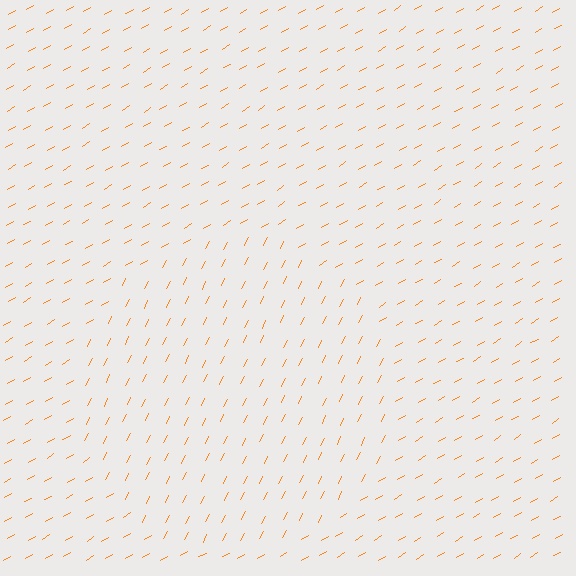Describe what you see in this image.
The image is filled with small orange line segments. A circle region in the image has lines oriented differently from the surrounding lines, creating a visible texture boundary.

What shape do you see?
I see a circle.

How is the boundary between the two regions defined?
The boundary is defined purely by a change in line orientation (approximately 33 degrees difference). All lines are the same color and thickness.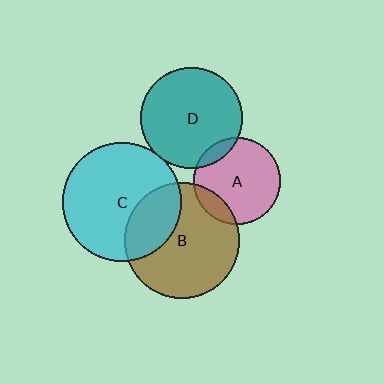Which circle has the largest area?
Circle C (cyan).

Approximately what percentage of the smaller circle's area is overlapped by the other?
Approximately 30%.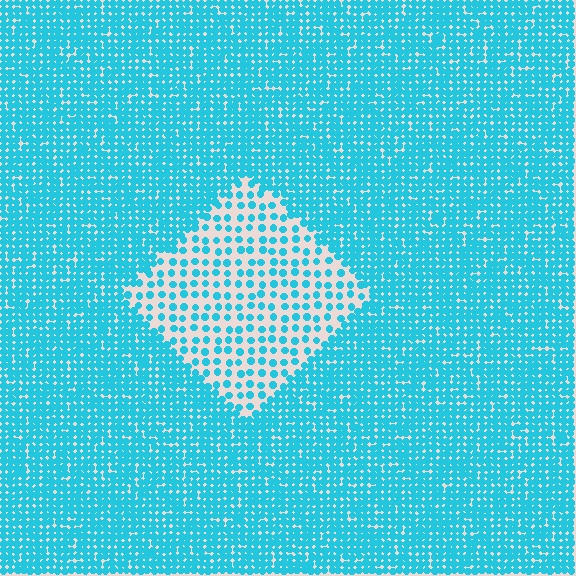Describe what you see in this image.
The image contains small cyan elements arranged at two different densities. A diamond-shaped region is visible where the elements are less densely packed than the surrounding area.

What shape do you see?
I see a diamond.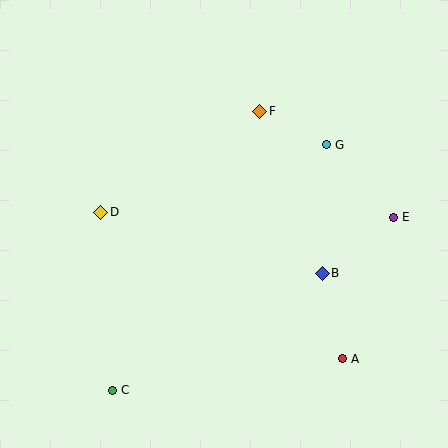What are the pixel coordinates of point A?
Point A is at (342, 359).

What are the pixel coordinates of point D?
Point D is at (101, 212).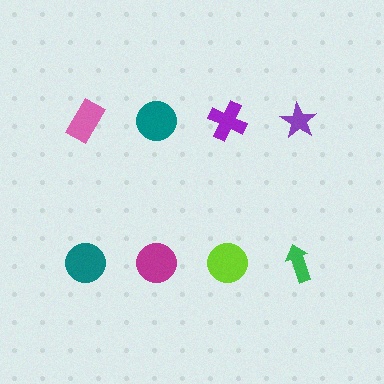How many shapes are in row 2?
4 shapes.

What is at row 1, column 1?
A pink rectangle.